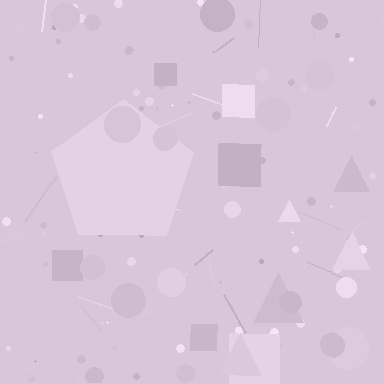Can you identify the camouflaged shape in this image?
The camouflaged shape is a pentagon.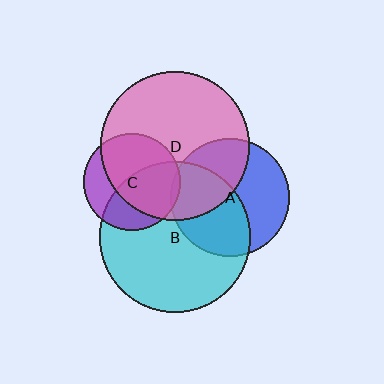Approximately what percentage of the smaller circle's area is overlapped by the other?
Approximately 5%.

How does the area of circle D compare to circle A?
Approximately 1.6 times.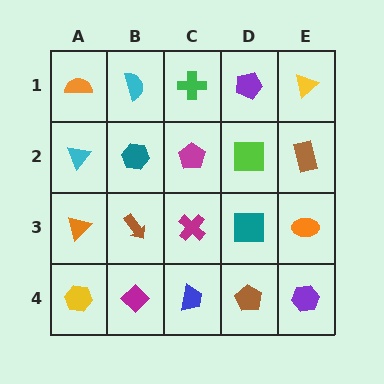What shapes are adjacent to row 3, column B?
A teal hexagon (row 2, column B), a magenta diamond (row 4, column B), an orange triangle (row 3, column A), a magenta cross (row 3, column C).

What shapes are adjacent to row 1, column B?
A teal hexagon (row 2, column B), an orange semicircle (row 1, column A), a green cross (row 1, column C).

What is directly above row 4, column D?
A teal square.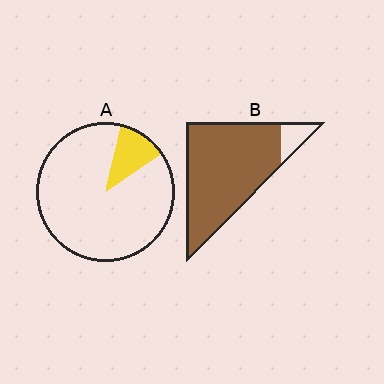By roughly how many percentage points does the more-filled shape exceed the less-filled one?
By roughly 80 percentage points (B over A).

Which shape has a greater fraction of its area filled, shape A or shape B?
Shape B.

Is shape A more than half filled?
No.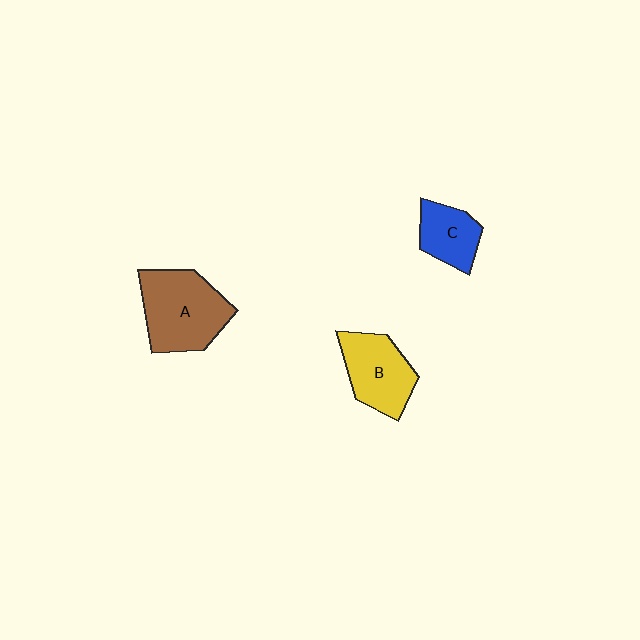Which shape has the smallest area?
Shape C (blue).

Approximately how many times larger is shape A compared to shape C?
Approximately 1.9 times.